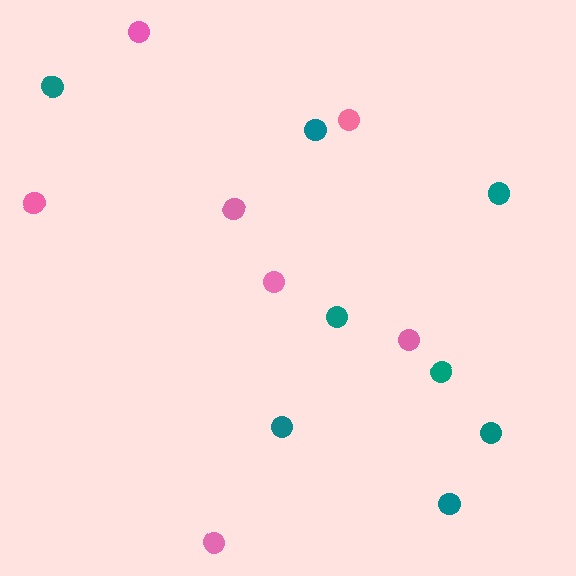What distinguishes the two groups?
There are 2 groups: one group of teal circles (8) and one group of pink circles (7).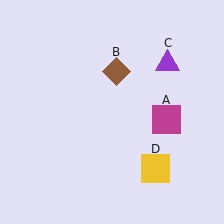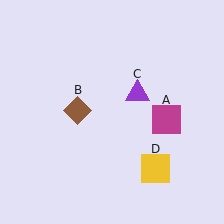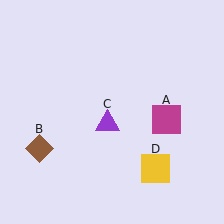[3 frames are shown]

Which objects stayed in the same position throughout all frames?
Magenta square (object A) and yellow square (object D) remained stationary.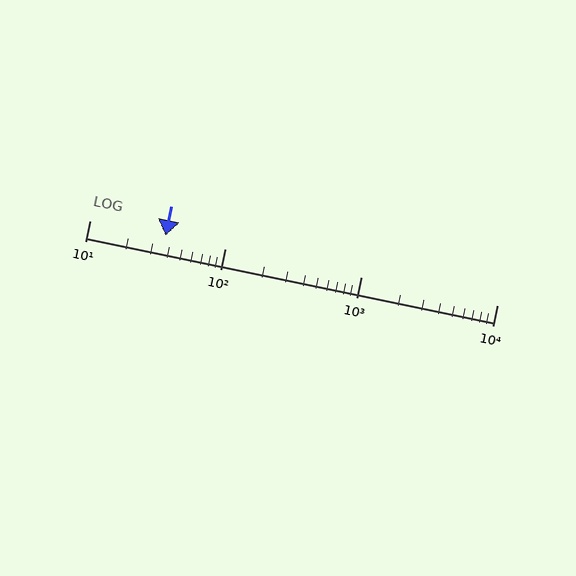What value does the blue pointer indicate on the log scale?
The pointer indicates approximately 36.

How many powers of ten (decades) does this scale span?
The scale spans 3 decades, from 10 to 10000.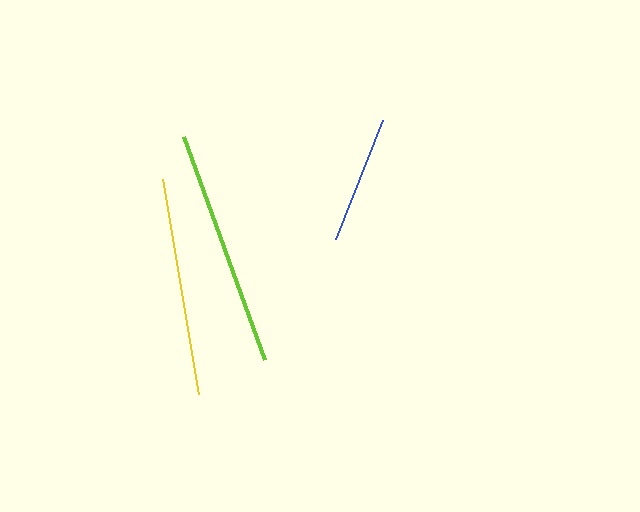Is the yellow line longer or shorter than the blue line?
The yellow line is longer than the blue line.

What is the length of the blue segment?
The blue segment is approximately 128 pixels long.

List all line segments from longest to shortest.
From longest to shortest: lime, yellow, blue.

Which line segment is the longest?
The lime line is the longest at approximately 237 pixels.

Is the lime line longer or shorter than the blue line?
The lime line is longer than the blue line.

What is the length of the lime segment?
The lime segment is approximately 237 pixels long.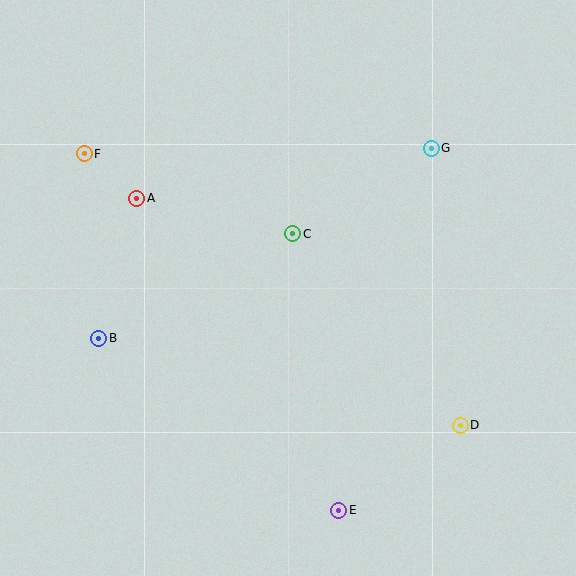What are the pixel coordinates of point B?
Point B is at (99, 338).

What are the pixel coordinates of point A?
Point A is at (137, 198).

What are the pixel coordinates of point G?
Point G is at (431, 148).